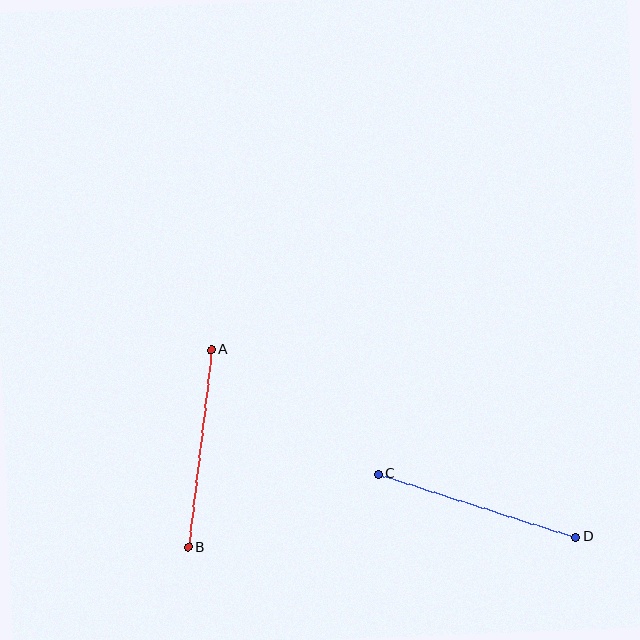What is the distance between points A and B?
The distance is approximately 199 pixels.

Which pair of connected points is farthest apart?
Points C and D are farthest apart.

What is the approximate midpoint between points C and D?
The midpoint is at approximately (477, 505) pixels.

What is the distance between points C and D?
The distance is approximately 207 pixels.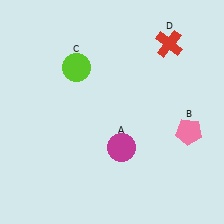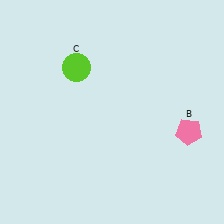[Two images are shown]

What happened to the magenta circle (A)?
The magenta circle (A) was removed in Image 2. It was in the bottom-right area of Image 1.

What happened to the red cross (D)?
The red cross (D) was removed in Image 2. It was in the top-right area of Image 1.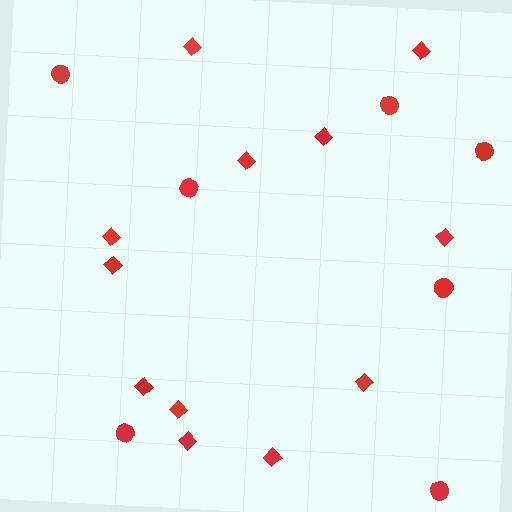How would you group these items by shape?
There are 2 groups: one group of circles (7) and one group of diamonds (12).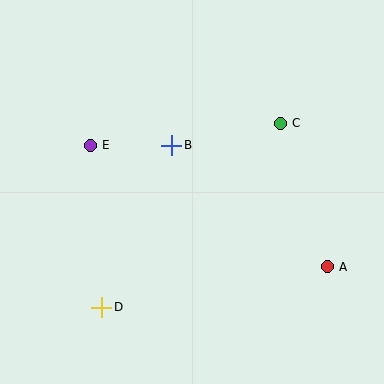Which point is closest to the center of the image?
Point B at (172, 145) is closest to the center.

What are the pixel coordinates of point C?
Point C is at (280, 123).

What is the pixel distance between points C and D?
The distance between C and D is 256 pixels.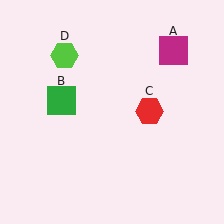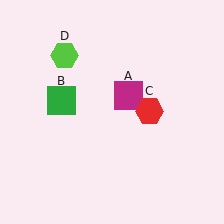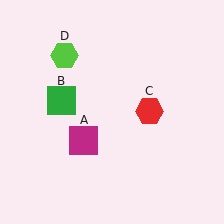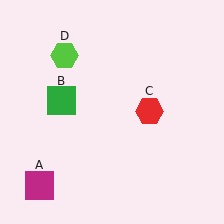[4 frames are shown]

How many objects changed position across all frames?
1 object changed position: magenta square (object A).